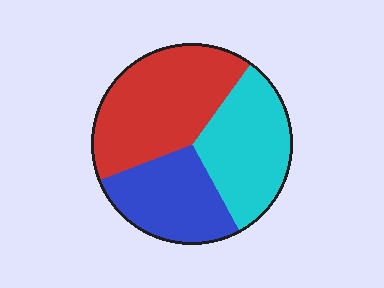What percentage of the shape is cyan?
Cyan takes up about one third (1/3) of the shape.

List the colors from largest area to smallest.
From largest to smallest: red, cyan, blue.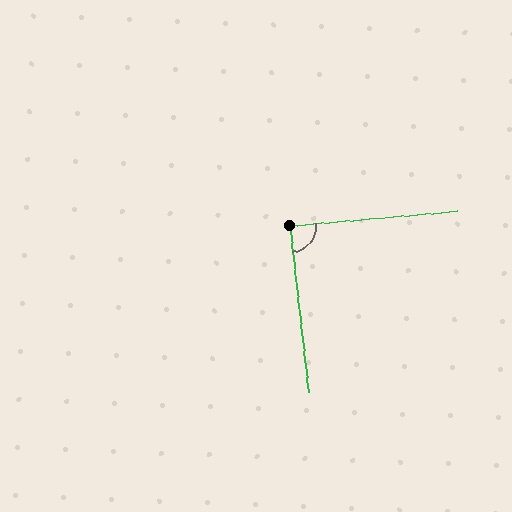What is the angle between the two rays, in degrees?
Approximately 89 degrees.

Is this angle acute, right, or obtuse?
It is approximately a right angle.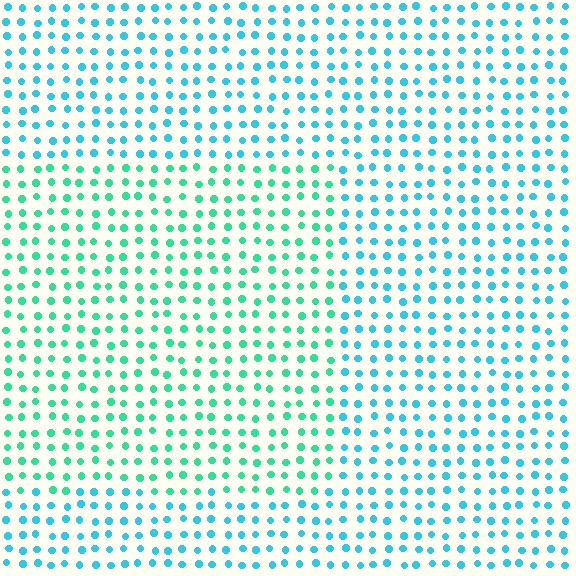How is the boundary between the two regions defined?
The boundary is defined purely by a slight shift in hue (about 33 degrees). Spacing, size, and orientation are identical on both sides.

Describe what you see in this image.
The image is filled with small cyan elements in a uniform arrangement. A rectangle-shaped region is visible where the elements are tinted to a slightly different hue, forming a subtle color boundary.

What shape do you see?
I see a rectangle.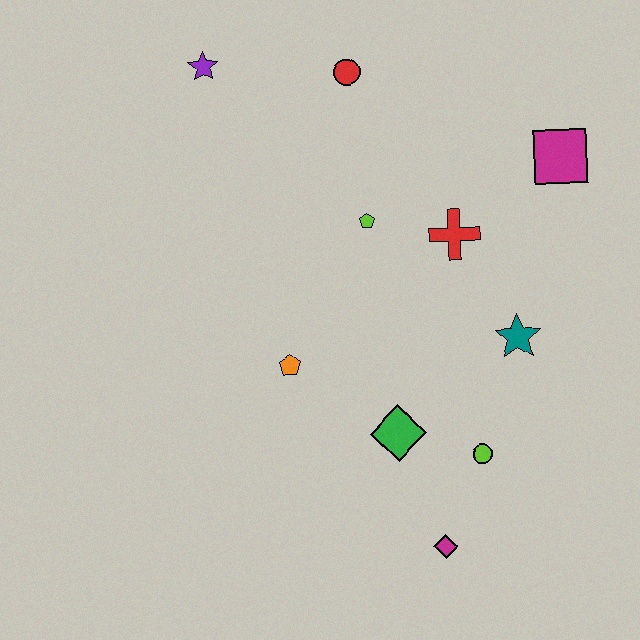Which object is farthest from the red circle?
The magenta diamond is farthest from the red circle.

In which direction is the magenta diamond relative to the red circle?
The magenta diamond is below the red circle.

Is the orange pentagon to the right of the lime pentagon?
No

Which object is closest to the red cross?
The lime pentagon is closest to the red cross.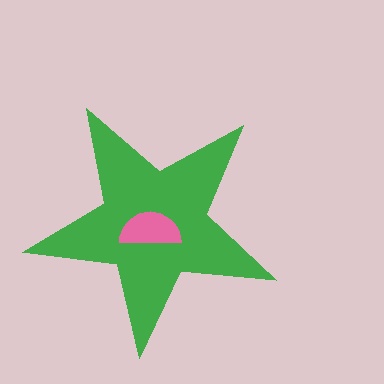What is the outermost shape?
The green star.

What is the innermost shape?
The pink semicircle.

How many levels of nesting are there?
2.